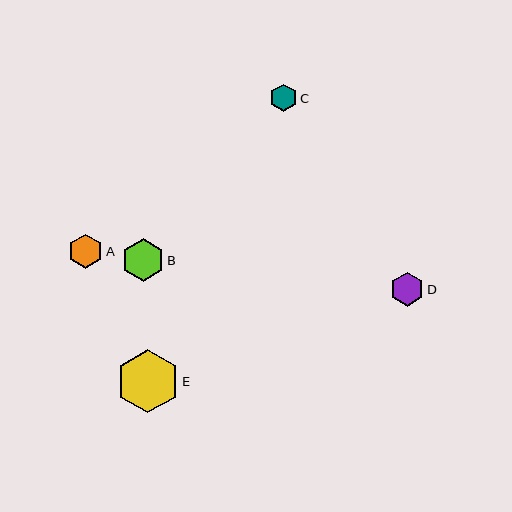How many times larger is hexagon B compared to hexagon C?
Hexagon B is approximately 1.6 times the size of hexagon C.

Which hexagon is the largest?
Hexagon E is the largest with a size of approximately 63 pixels.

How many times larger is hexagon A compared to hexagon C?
Hexagon A is approximately 1.2 times the size of hexagon C.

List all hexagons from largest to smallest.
From largest to smallest: E, B, D, A, C.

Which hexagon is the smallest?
Hexagon C is the smallest with a size of approximately 27 pixels.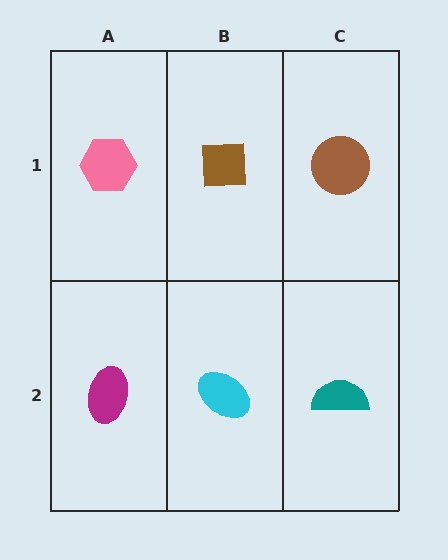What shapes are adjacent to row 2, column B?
A brown square (row 1, column B), a magenta ellipse (row 2, column A), a teal semicircle (row 2, column C).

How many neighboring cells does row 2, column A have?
2.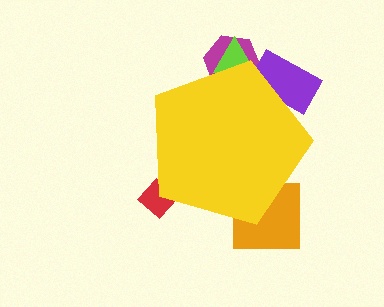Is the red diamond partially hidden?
Yes, the red diamond is partially hidden behind the yellow pentagon.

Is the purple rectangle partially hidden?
Yes, the purple rectangle is partially hidden behind the yellow pentagon.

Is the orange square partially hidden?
Yes, the orange square is partially hidden behind the yellow pentagon.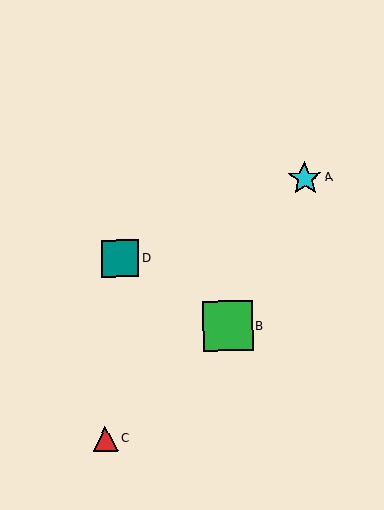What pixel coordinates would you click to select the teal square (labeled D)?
Click at (120, 259) to select the teal square D.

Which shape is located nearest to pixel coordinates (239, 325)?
The green square (labeled B) at (228, 326) is nearest to that location.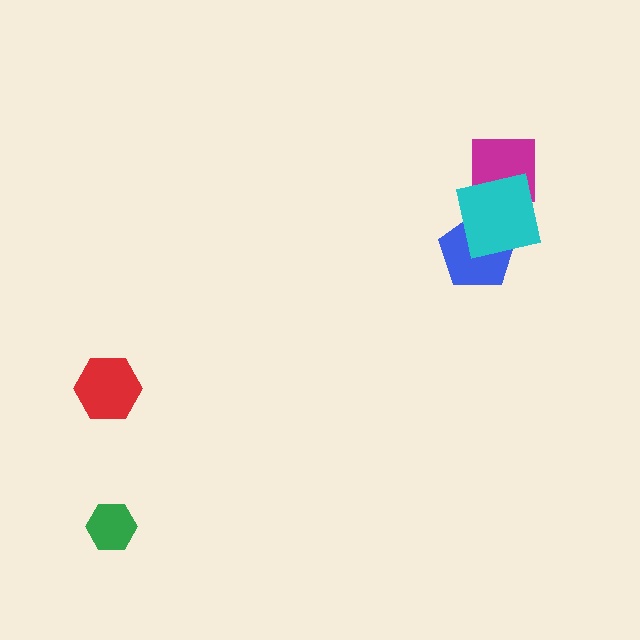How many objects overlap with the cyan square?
2 objects overlap with the cyan square.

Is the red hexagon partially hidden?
No, no other shape covers it.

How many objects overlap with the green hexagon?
0 objects overlap with the green hexagon.